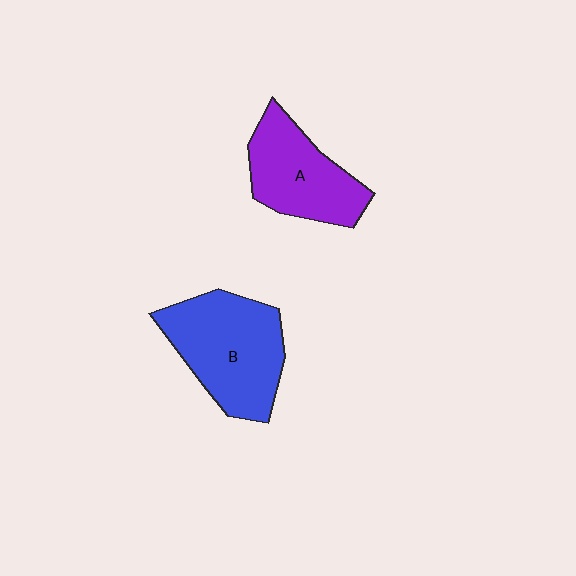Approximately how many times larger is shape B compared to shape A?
Approximately 1.3 times.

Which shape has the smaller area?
Shape A (purple).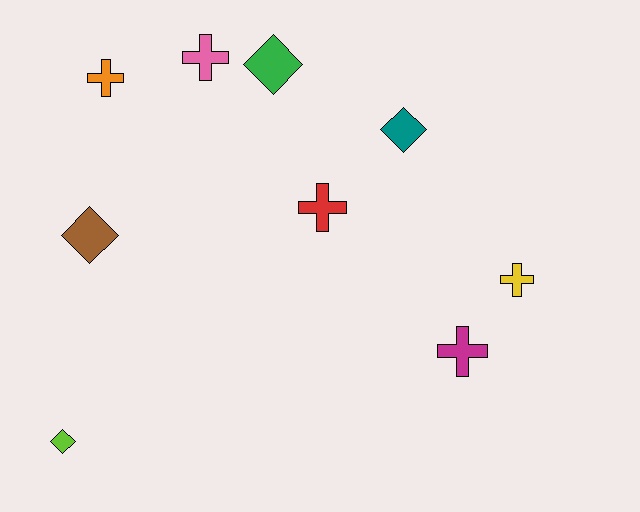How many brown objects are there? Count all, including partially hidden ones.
There is 1 brown object.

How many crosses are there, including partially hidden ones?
There are 5 crosses.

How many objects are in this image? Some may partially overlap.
There are 9 objects.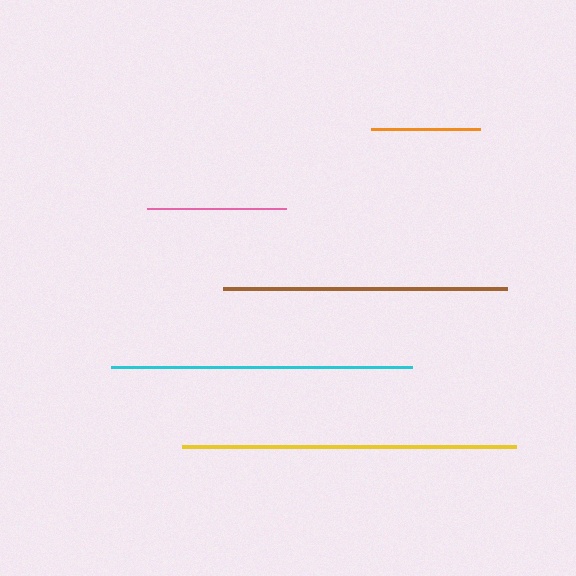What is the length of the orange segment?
The orange segment is approximately 109 pixels long.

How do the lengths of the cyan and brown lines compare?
The cyan and brown lines are approximately the same length.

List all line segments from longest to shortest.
From longest to shortest: yellow, cyan, brown, pink, orange.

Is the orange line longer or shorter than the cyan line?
The cyan line is longer than the orange line.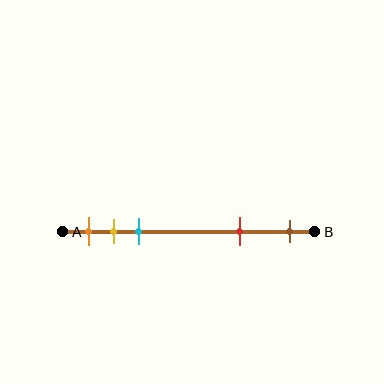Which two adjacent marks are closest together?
The yellow and cyan marks are the closest adjacent pair.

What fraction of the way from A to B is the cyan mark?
The cyan mark is approximately 30% (0.3) of the way from A to B.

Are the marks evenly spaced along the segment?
No, the marks are not evenly spaced.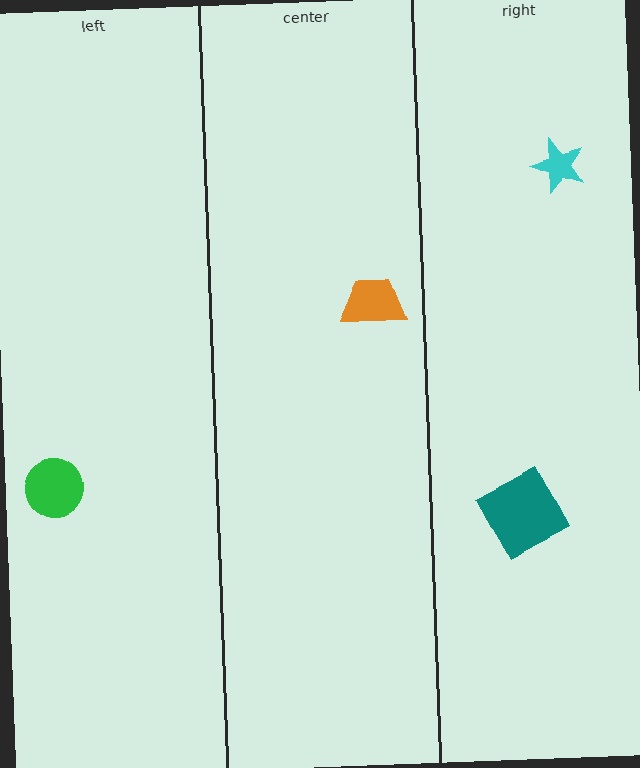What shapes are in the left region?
The green circle.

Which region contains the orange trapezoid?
The center region.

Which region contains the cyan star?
The right region.